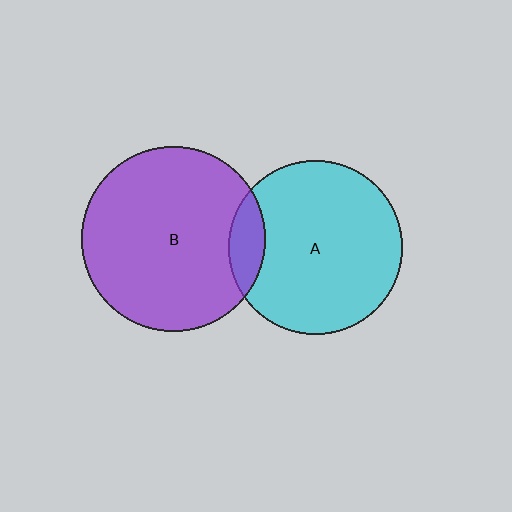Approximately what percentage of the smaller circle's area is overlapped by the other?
Approximately 10%.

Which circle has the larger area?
Circle B (purple).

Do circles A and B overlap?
Yes.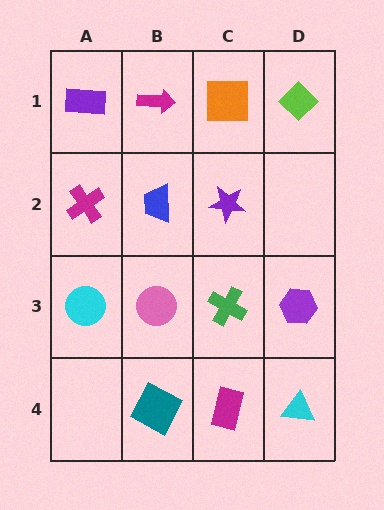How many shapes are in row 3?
4 shapes.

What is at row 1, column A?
A purple rectangle.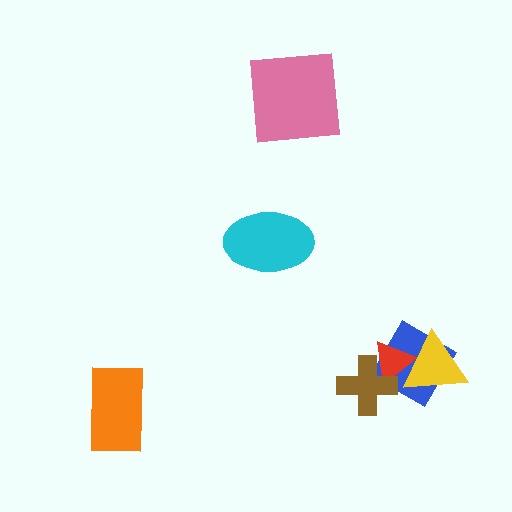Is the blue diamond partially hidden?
Yes, it is partially covered by another shape.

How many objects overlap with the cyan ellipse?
0 objects overlap with the cyan ellipse.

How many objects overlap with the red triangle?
3 objects overlap with the red triangle.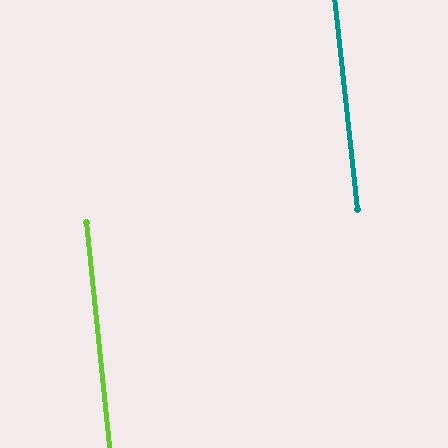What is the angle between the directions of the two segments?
Approximately 0 degrees.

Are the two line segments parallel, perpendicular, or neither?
Parallel — their directions differ by only 0.3°.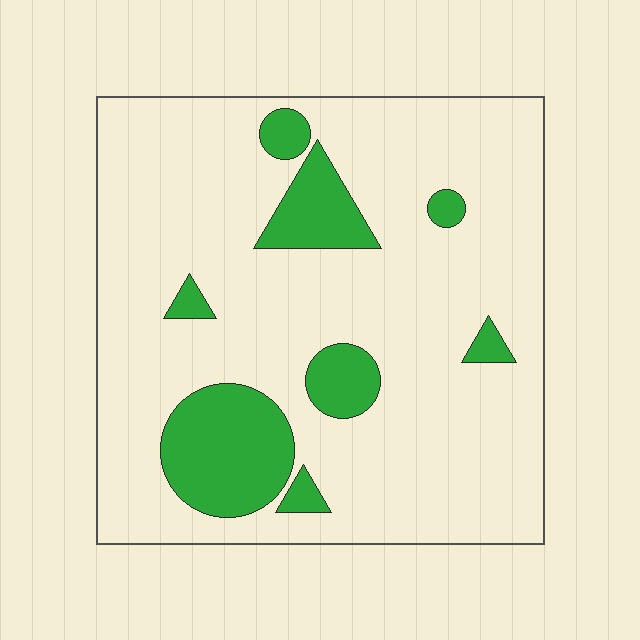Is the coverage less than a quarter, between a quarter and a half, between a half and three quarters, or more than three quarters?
Less than a quarter.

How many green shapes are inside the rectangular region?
8.